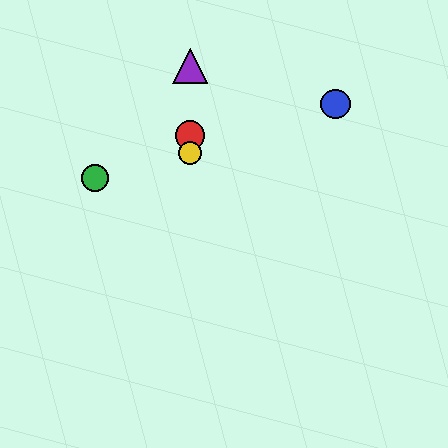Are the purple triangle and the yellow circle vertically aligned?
Yes, both are at x≈190.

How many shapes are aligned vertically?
3 shapes (the red circle, the yellow circle, the purple triangle) are aligned vertically.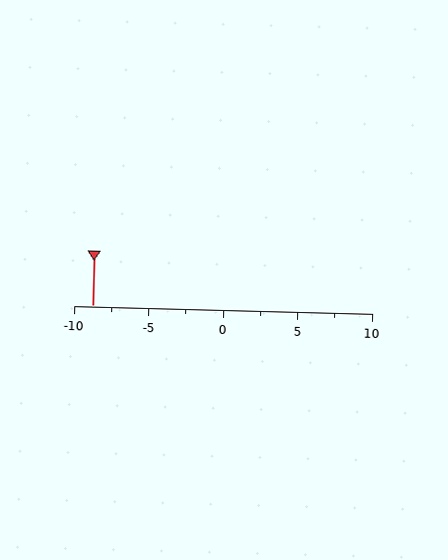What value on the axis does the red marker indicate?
The marker indicates approximately -8.8.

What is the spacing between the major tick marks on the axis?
The major ticks are spaced 5 apart.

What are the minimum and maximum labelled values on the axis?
The axis runs from -10 to 10.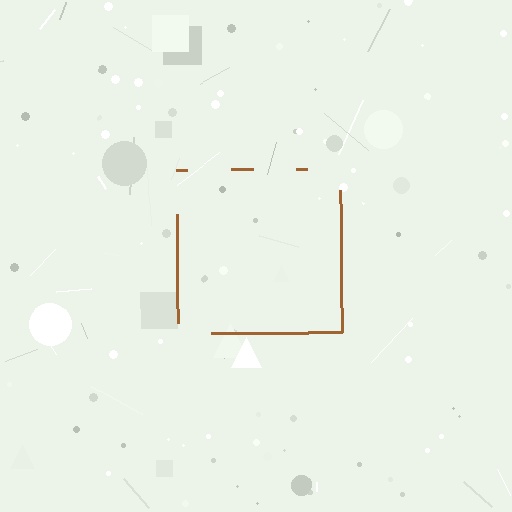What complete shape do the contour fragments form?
The contour fragments form a square.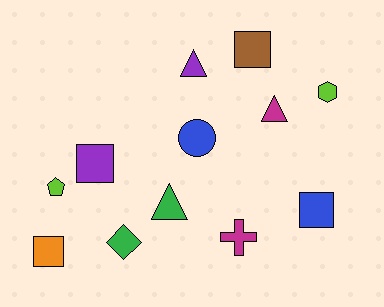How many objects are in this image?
There are 12 objects.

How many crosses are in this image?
There is 1 cross.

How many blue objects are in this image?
There are 2 blue objects.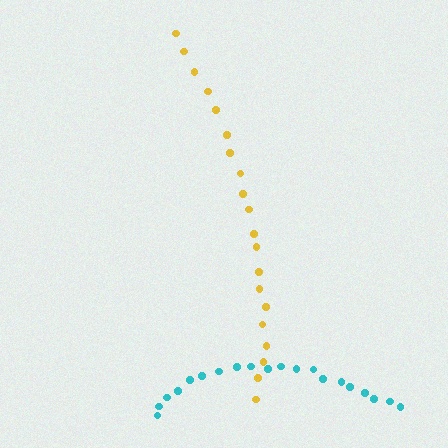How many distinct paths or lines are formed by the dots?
There are 2 distinct paths.